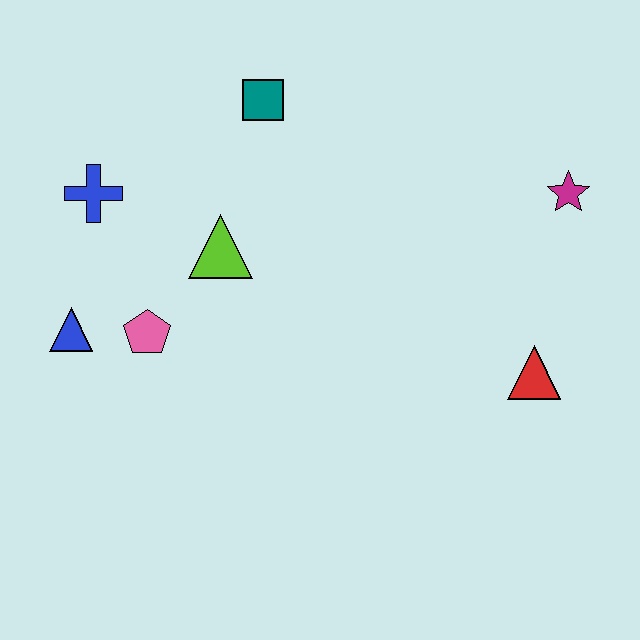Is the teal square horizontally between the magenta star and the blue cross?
Yes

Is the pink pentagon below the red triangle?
No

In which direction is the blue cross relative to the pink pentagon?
The blue cross is above the pink pentagon.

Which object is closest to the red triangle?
The magenta star is closest to the red triangle.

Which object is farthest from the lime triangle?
The magenta star is farthest from the lime triangle.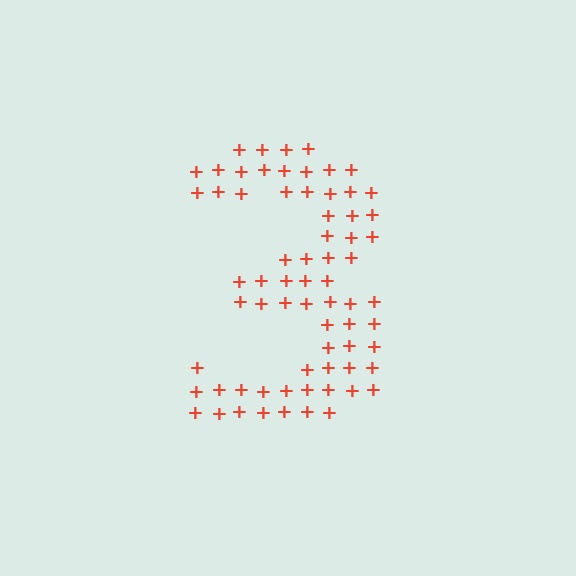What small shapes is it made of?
It is made of small plus signs.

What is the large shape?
The large shape is the digit 3.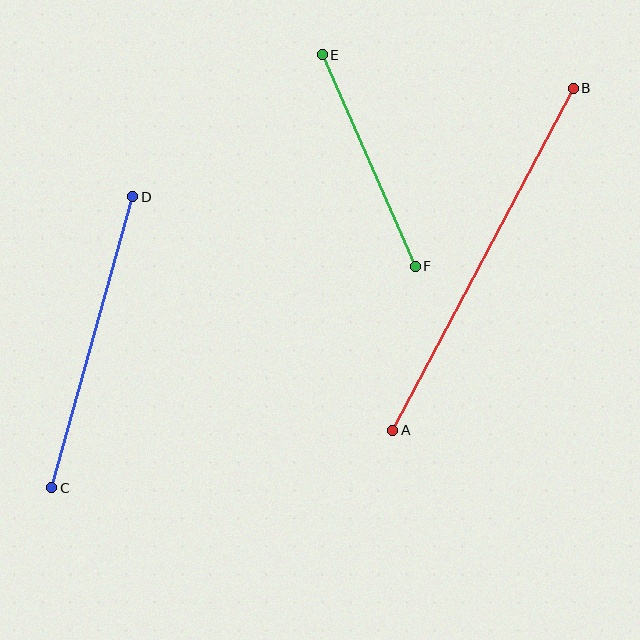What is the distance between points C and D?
The distance is approximately 302 pixels.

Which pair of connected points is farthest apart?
Points A and B are farthest apart.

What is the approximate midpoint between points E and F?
The midpoint is at approximately (369, 160) pixels.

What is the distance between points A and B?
The distance is approximately 387 pixels.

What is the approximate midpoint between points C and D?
The midpoint is at approximately (92, 342) pixels.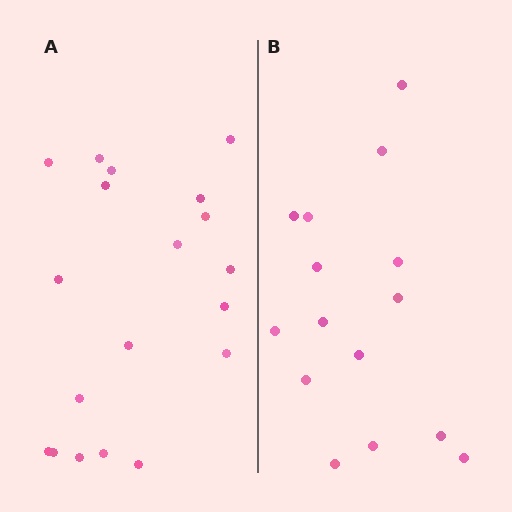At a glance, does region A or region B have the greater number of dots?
Region A (the left region) has more dots.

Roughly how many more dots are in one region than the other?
Region A has about 4 more dots than region B.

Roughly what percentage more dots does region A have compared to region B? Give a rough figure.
About 25% more.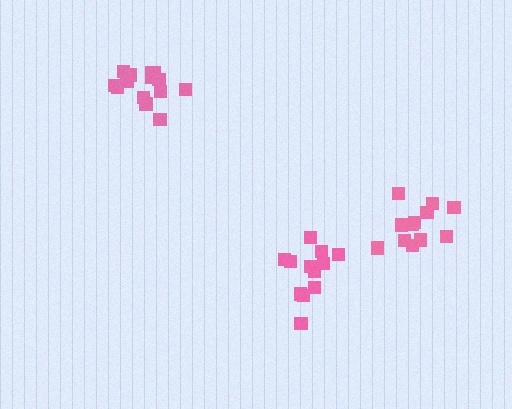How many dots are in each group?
Group 1: 12 dots, Group 2: 15 dots, Group 3: 12 dots (39 total).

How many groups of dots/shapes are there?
There are 3 groups.